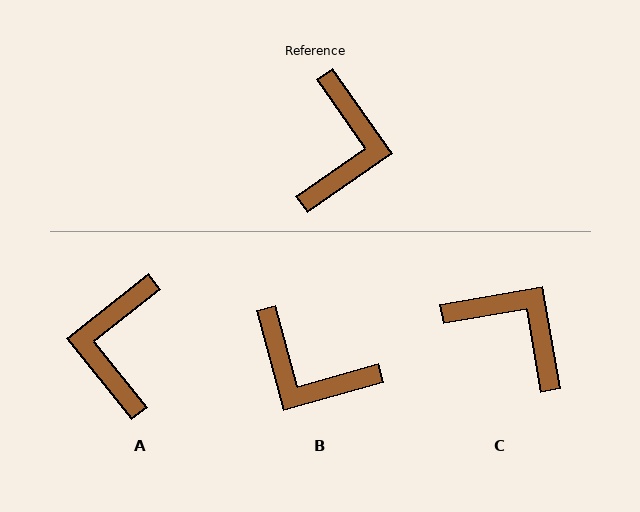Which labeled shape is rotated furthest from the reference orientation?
A, about 176 degrees away.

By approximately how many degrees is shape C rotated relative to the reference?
Approximately 65 degrees counter-clockwise.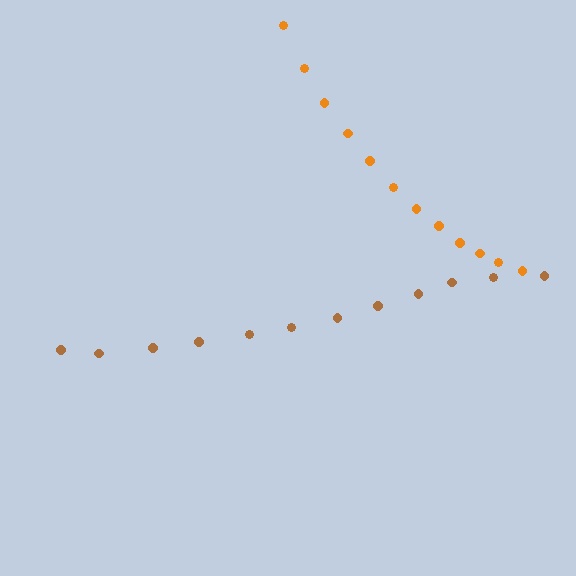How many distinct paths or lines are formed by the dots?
There are 2 distinct paths.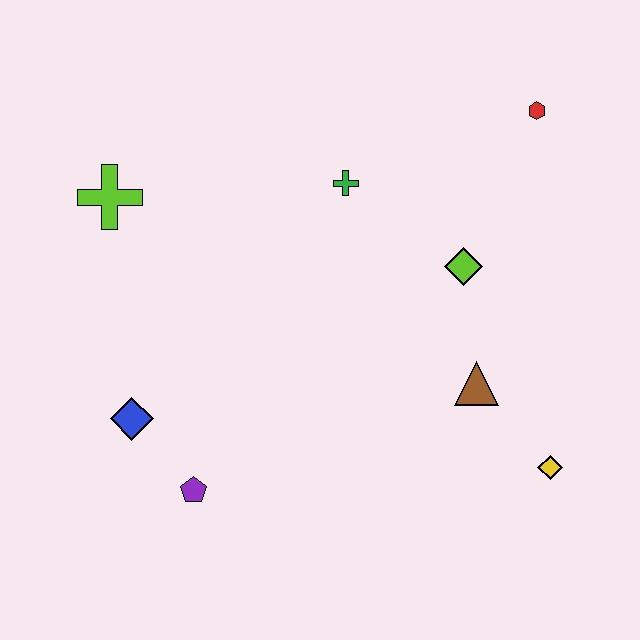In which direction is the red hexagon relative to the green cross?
The red hexagon is to the right of the green cross.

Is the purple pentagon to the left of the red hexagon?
Yes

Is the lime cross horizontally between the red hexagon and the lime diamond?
No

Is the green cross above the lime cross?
Yes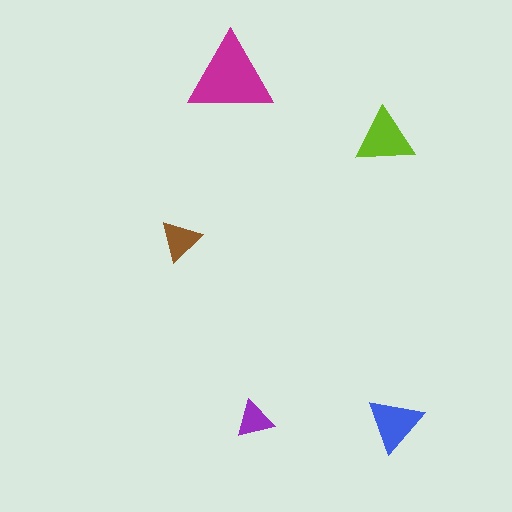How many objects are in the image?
There are 5 objects in the image.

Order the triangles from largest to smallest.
the magenta one, the lime one, the blue one, the brown one, the purple one.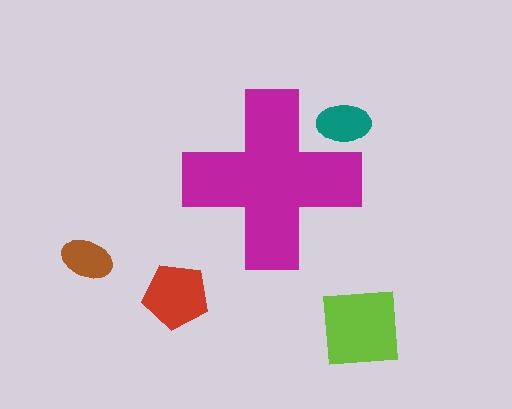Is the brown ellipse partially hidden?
No, the brown ellipse is fully visible.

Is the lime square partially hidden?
No, the lime square is fully visible.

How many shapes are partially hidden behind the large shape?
1 shape is partially hidden.